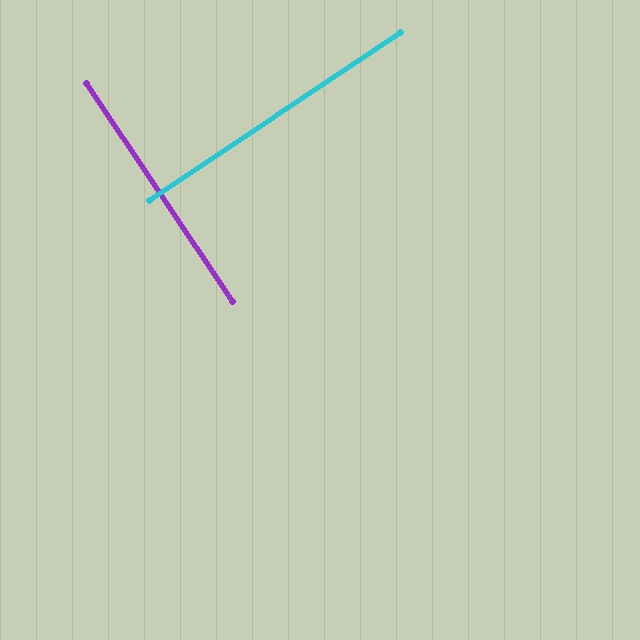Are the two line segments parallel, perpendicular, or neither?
Perpendicular — they meet at approximately 90°.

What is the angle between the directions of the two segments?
Approximately 90 degrees.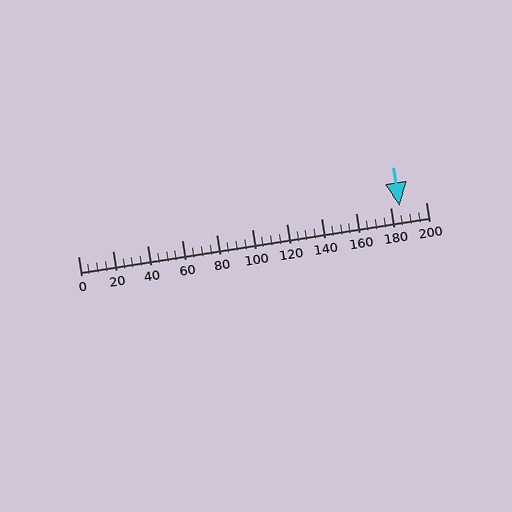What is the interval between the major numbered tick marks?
The major tick marks are spaced 20 units apart.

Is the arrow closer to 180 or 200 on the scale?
The arrow is closer to 180.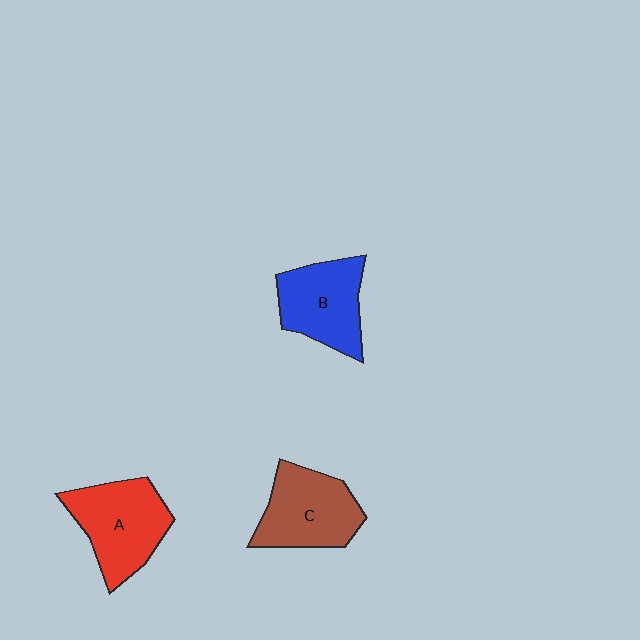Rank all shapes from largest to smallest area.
From largest to smallest: A (red), C (brown), B (blue).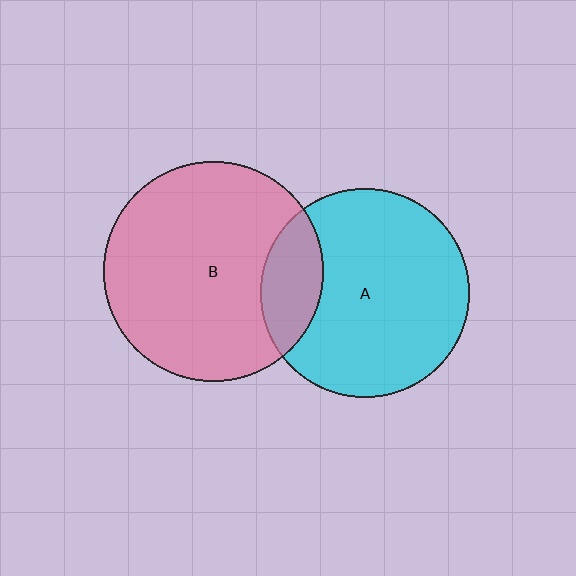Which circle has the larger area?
Circle B (pink).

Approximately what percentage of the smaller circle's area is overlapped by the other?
Approximately 20%.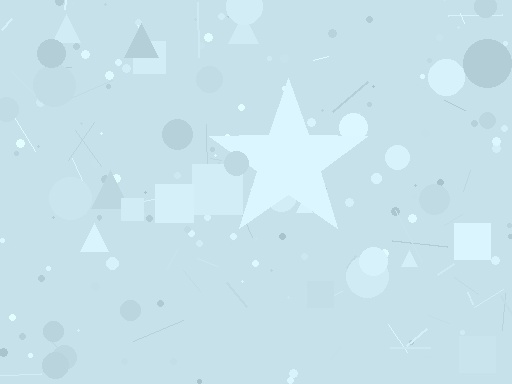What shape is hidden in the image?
A star is hidden in the image.